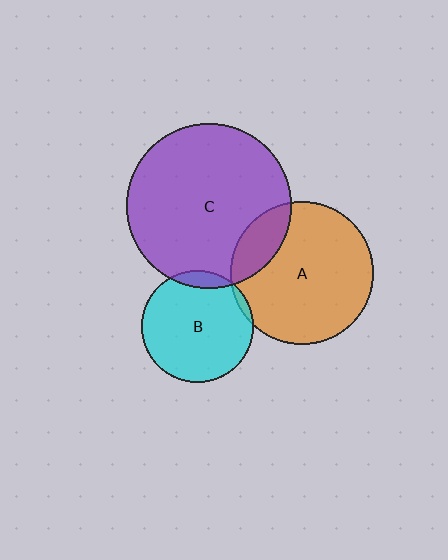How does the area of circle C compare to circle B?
Approximately 2.2 times.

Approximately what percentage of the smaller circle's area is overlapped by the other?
Approximately 5%.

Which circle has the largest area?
Circle C (purple).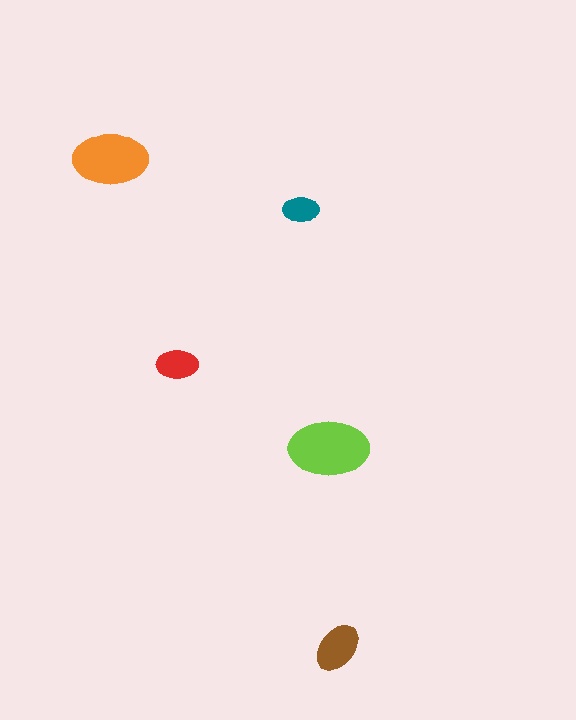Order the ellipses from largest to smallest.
the lime one, the orange one, the brown one, the red one, the teal one.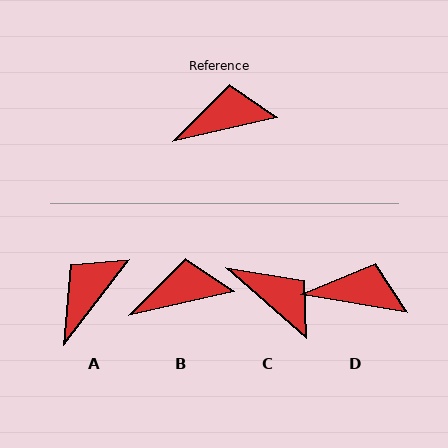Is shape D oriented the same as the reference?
No, it is off by about 22 degrees.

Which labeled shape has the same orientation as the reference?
B.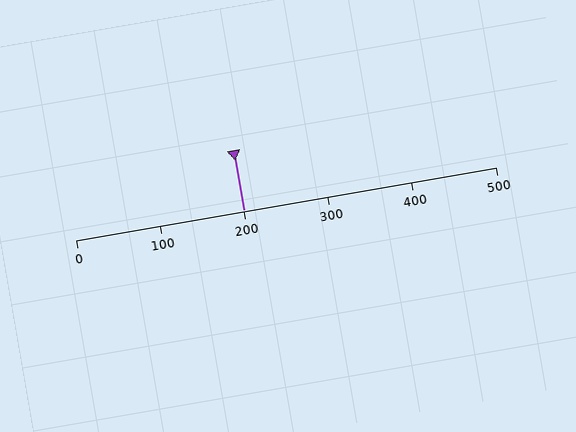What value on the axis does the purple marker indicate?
The marker indicates approximately 200.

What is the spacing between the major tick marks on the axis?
The major ticks are spaced 100 apart.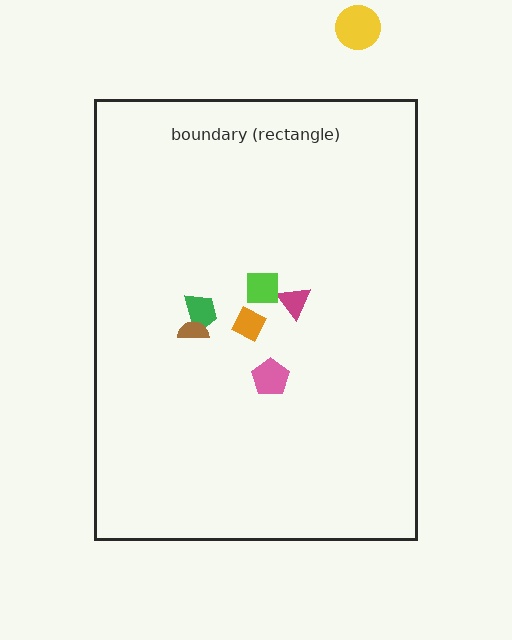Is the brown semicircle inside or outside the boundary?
Inside.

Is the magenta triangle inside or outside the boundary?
Inside.